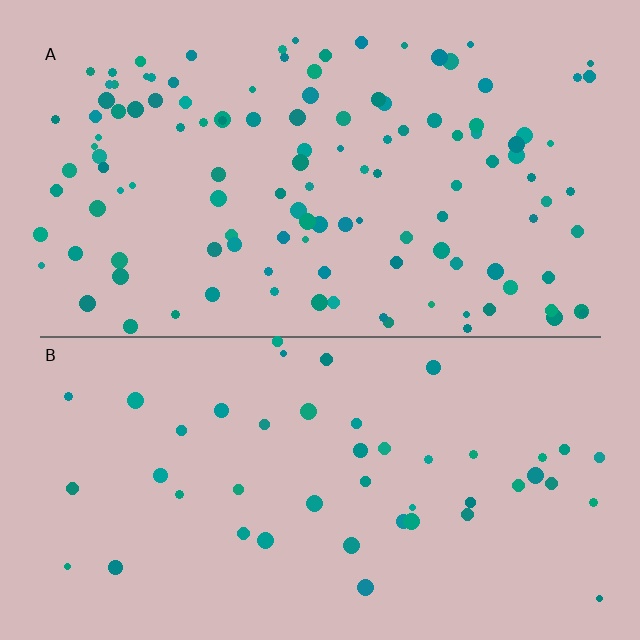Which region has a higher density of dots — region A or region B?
A (the top).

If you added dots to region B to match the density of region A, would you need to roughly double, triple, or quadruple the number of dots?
Approximately triple.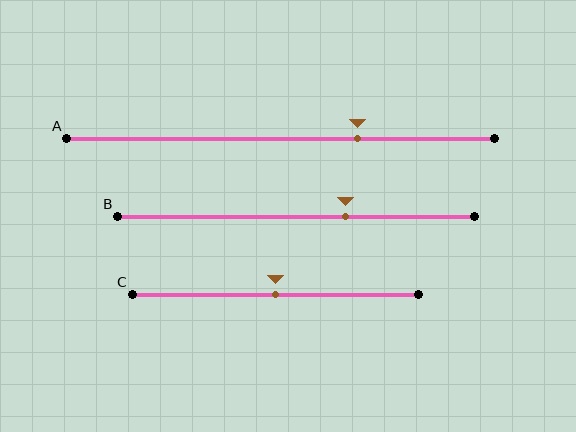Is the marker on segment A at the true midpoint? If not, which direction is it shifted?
No, the marker on segment A is shifted to the right by about 18% of the segment length.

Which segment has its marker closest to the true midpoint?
Segment C has its marker closest to the true midpoint.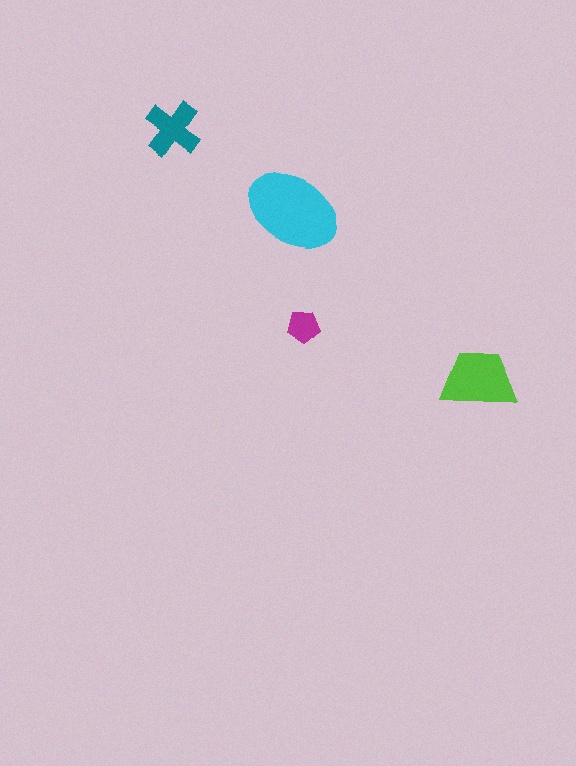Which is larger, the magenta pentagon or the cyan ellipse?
The cyan ellipse.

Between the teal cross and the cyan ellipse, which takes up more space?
The cyan ellipse.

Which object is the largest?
The cyan ellipse.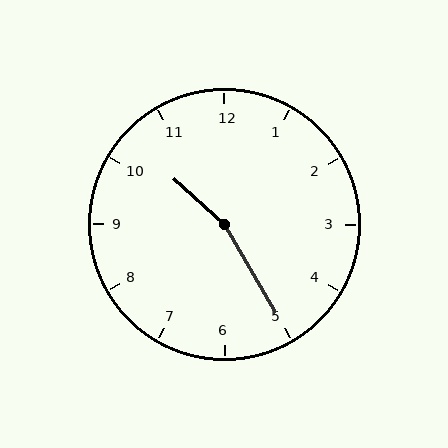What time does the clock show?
10:25.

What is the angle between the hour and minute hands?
Approximately 162 degrees.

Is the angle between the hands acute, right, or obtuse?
It is obtuse.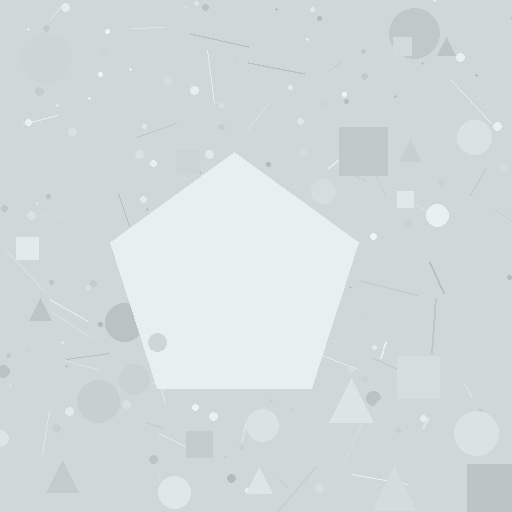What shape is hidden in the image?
A pentagon is hidden in the image.